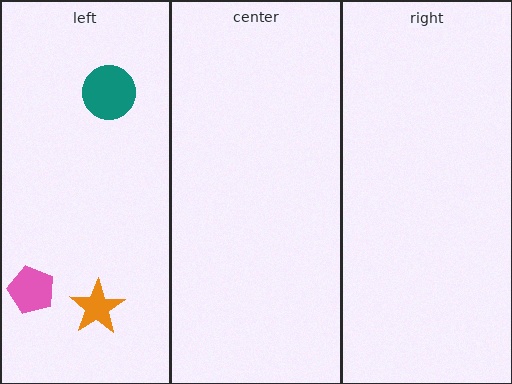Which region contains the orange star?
The left region.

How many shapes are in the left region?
3.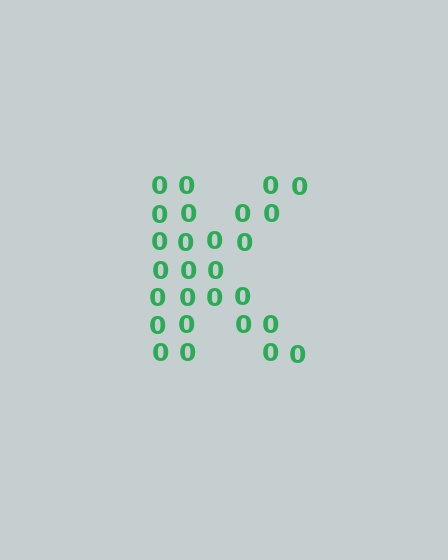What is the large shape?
The large shape is the letter K.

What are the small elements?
The small elements are digit 0's.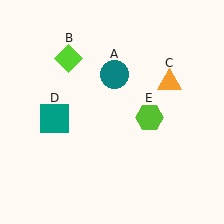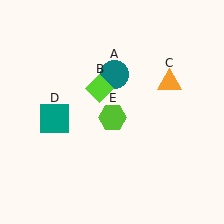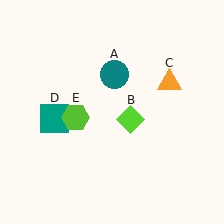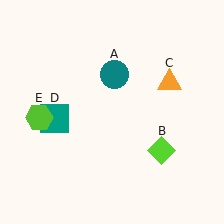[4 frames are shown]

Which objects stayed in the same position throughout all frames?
Teal circle (object A) and orange triangle (object C) and teal square (object D) remained stationary.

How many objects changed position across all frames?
2 objects changed position: lime diamond (object B), lime hexagon (object E).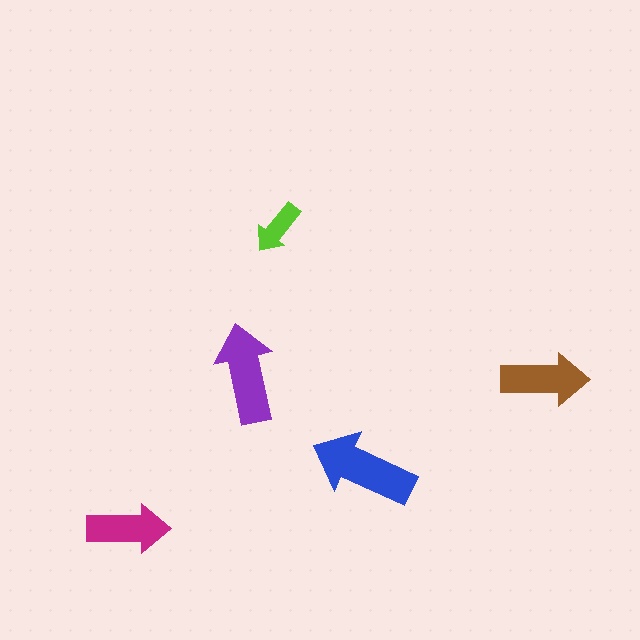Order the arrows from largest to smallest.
the blue one, the purple one, the brown one, the magenta one, the lime one.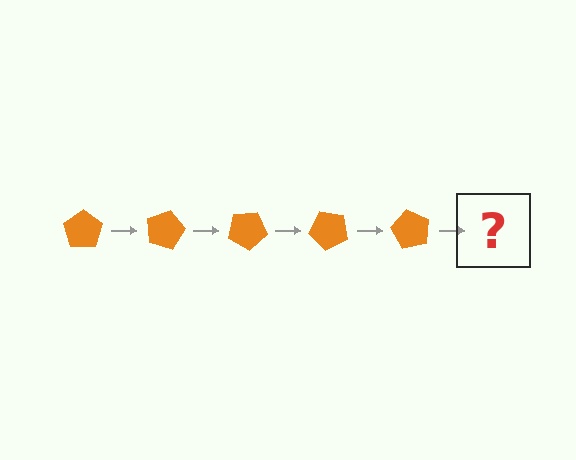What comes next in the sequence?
The next element should be an orange pentagon rotated 75 degrees.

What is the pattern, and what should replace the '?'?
The pattern is that the pentagon rotates 15 degrees each step. The '?' should be an orange pentagon rotated 75 degrees.